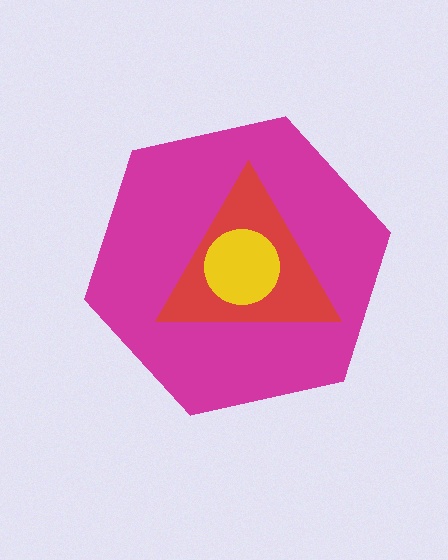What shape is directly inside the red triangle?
The yellow circle.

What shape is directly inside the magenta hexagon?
The red triangle.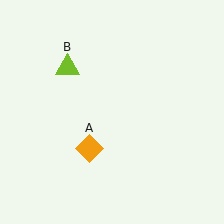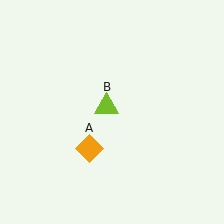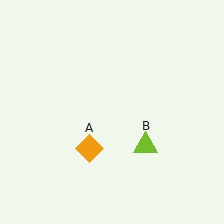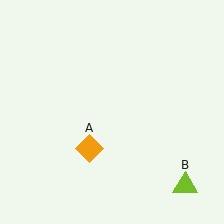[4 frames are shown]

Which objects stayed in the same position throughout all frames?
Orange diamond (object A) remained stationary.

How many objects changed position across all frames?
1 object changed position: lime triangle (object B).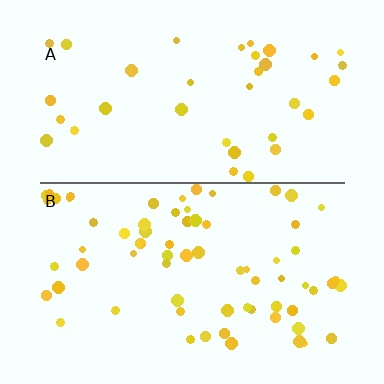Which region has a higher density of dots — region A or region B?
B (the bottom).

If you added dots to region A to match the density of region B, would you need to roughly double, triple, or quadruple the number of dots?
Approximately double.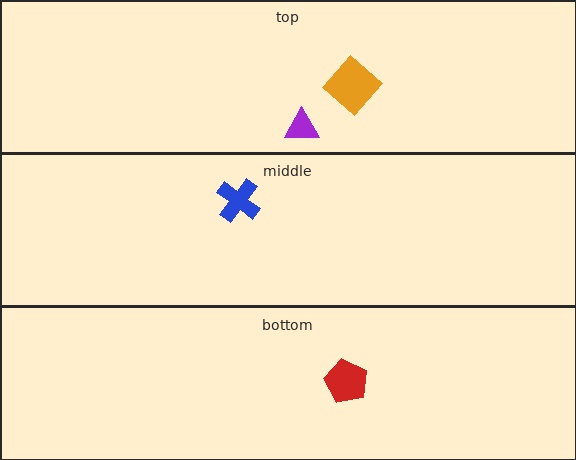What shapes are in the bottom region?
The red pentagon.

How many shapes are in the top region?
2.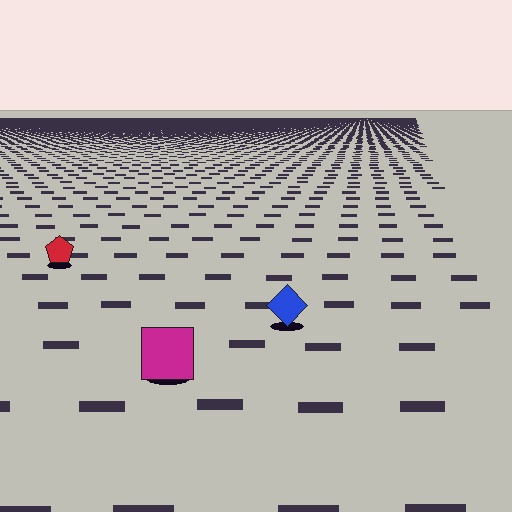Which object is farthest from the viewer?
The red pentagon is farthest from the viewer. It appears smaller and the ground texture around it is denser.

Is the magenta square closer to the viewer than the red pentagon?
Yes. The magenta square is closer — you can tell from the texture gradient: the ground texture is coarser near it.